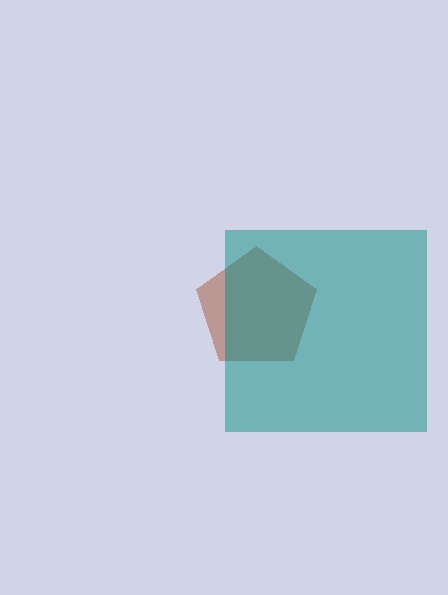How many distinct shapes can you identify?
There are 2 distinct shapes: a brown pentagon, a teal square.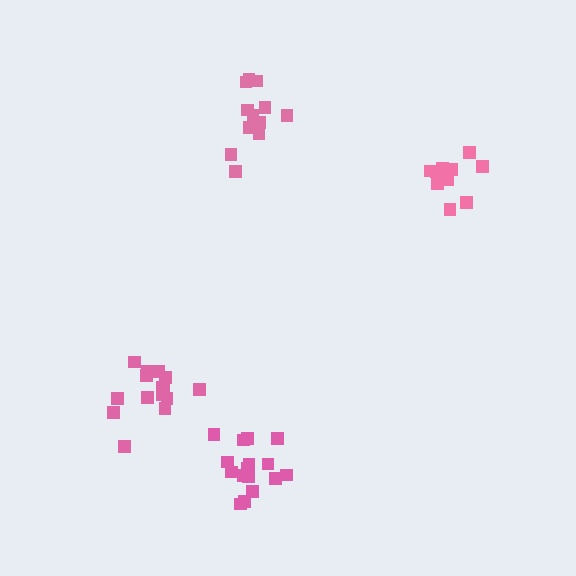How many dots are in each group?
Group 1: 15 dots, Group 2: 11 dots, Group 3: 12 dots, Group 4: 17 dots (55 total).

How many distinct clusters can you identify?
There are 4 distinct clusters.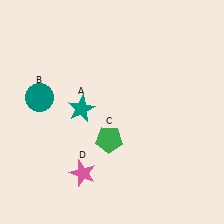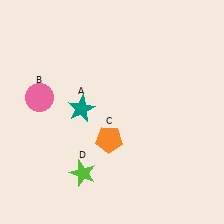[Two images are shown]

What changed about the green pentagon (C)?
In Image 1, C is green. In Image 2, it changed to orange.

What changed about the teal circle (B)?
In Image 1, B is teal. In Image 2, it changed to pink.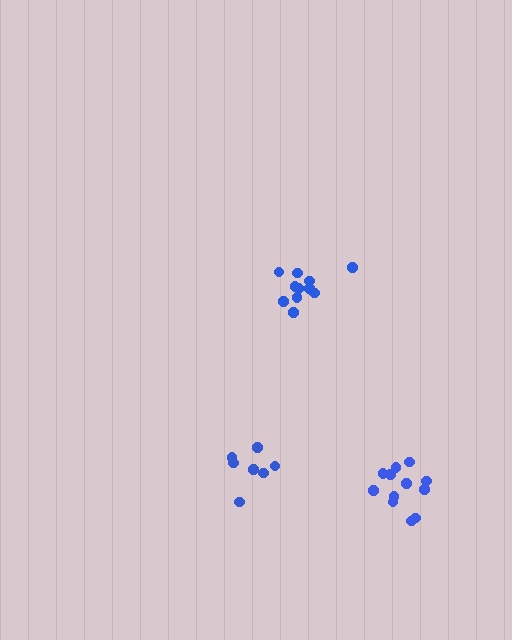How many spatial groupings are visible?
There are 3 spatial groupings.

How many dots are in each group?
Group 1: 7 dots, Group 2: 11 dots, Group 3: 12 dots (30 total).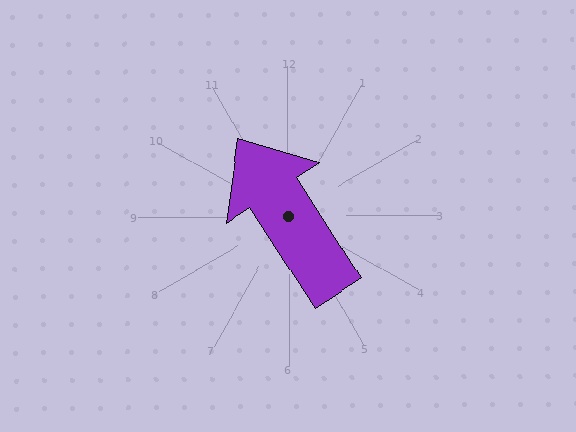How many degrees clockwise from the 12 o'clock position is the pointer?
Approximately 327 degrees.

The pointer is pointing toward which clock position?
Roughly 11 o'clock.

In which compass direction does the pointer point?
Northwest.